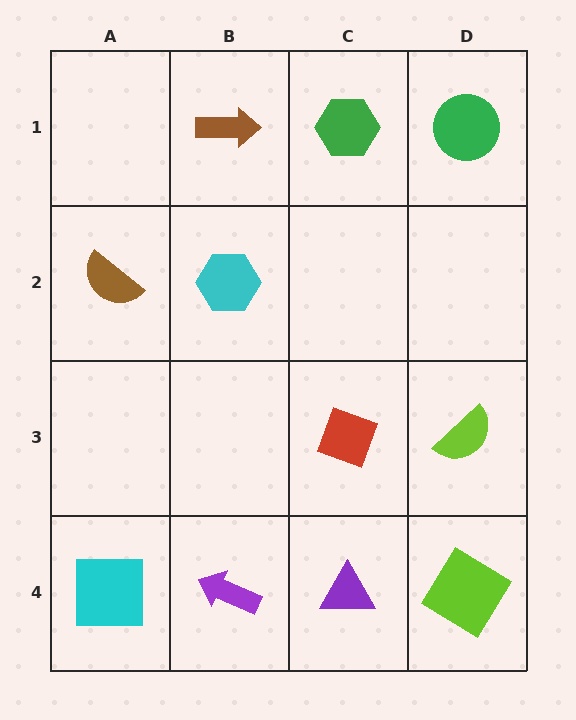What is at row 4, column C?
A purple triangle.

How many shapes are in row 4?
4 shapes.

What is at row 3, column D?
A lime semicircle.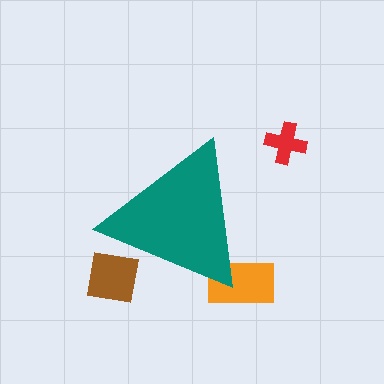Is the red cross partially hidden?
No, the red cross is fully visible.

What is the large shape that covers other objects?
A teal triangle.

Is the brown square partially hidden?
Yes, the brown square is partially hidden behind the teal triangle.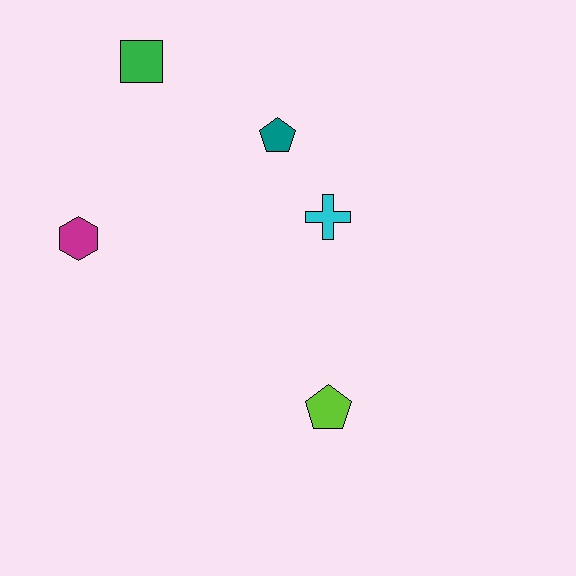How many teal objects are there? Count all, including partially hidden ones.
There is 1 teal object.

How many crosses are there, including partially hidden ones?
There is 1 cross.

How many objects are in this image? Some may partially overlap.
There are 5 objects.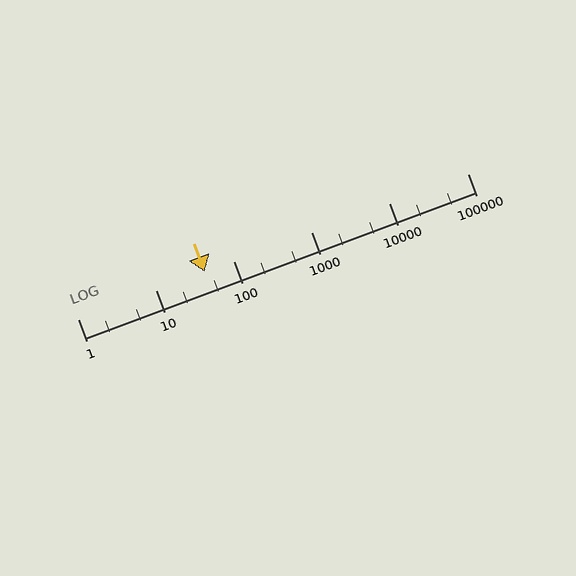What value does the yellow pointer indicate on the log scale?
The pointer indicates approximately 43.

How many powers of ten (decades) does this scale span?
The scale spans 5 decades, from 1 to 100000.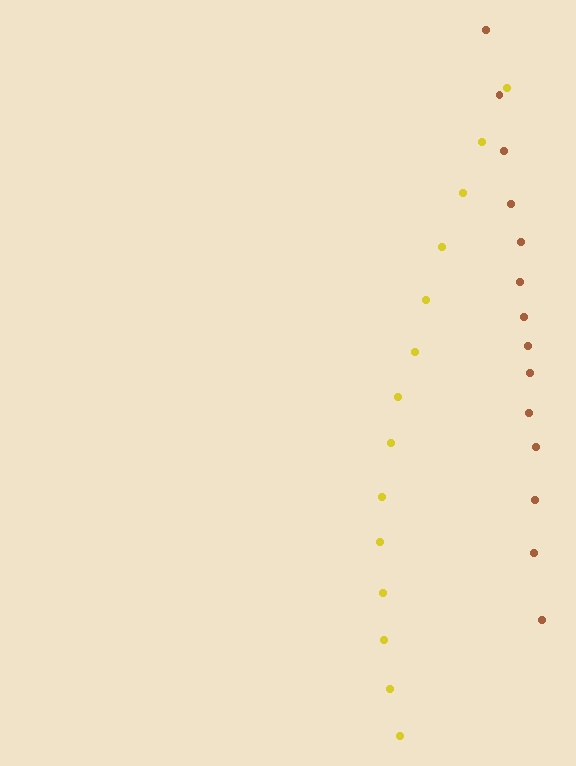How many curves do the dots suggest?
There are 2 distinct paths.